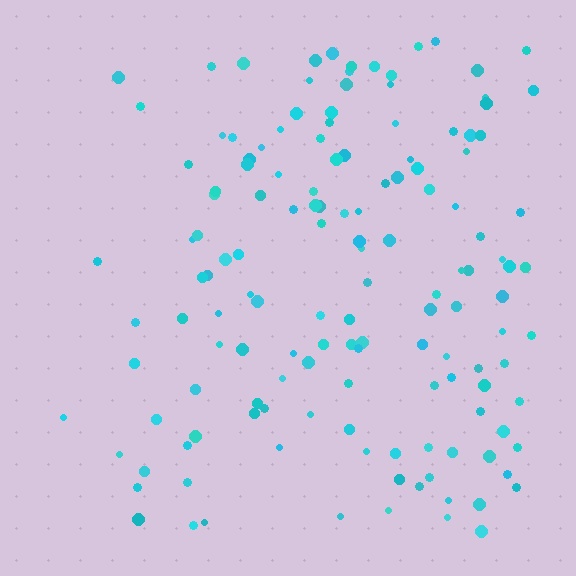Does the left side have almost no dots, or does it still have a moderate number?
Still a moderate number, just noticeably fewer than the right.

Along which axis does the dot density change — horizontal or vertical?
Horizontal.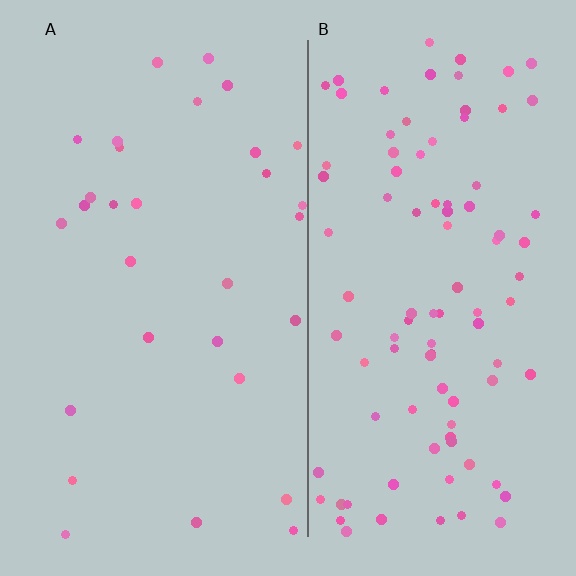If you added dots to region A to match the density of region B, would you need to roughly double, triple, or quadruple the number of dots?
Approximately triple.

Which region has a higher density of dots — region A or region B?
B (the right).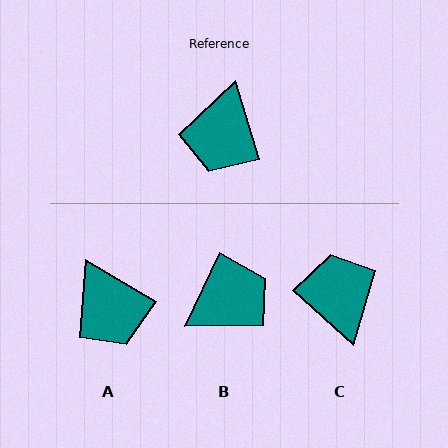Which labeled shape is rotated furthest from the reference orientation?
C, about 150 degrees away.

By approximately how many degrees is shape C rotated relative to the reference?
Approximately 150 degrees clockwise.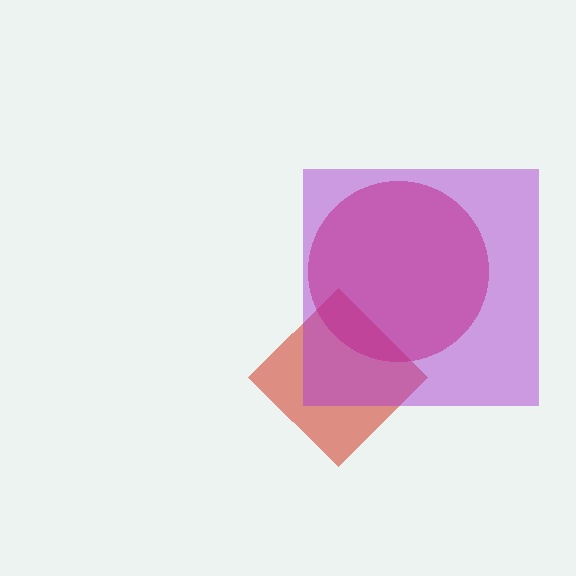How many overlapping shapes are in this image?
There are 3 overlapping shapes in the image.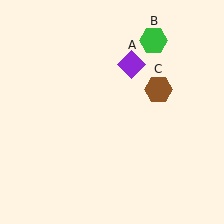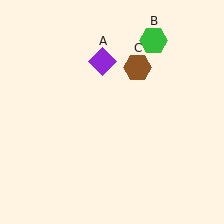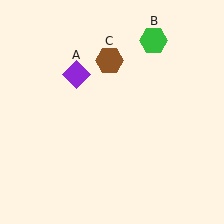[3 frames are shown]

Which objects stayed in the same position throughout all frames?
Green hexagon (object B) remained stationary.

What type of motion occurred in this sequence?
The purple diamond (object A), brown hexagon (object C) rotated counterclockwise around the center of the scene.